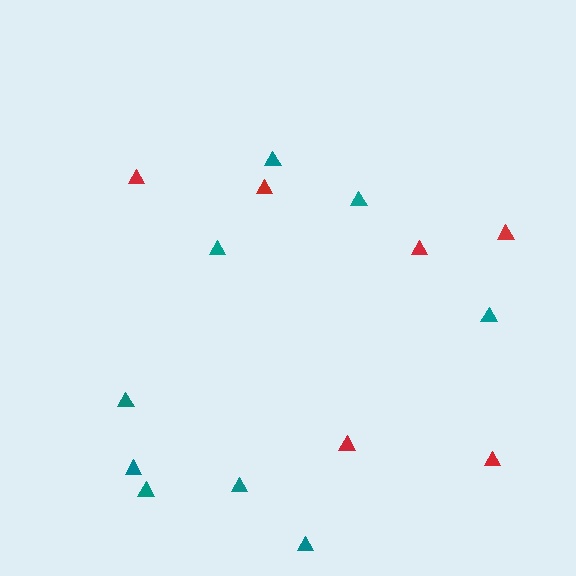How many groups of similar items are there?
There are 2 groups: one group of teal triangles (9) and one group of red triangles (6).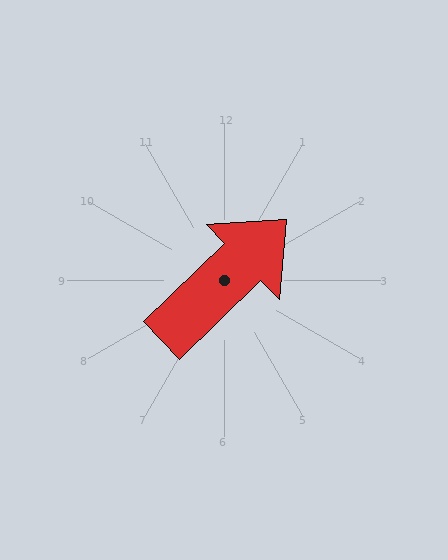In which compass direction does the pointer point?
Northeast.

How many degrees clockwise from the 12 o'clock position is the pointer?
Approximately 46 degrees.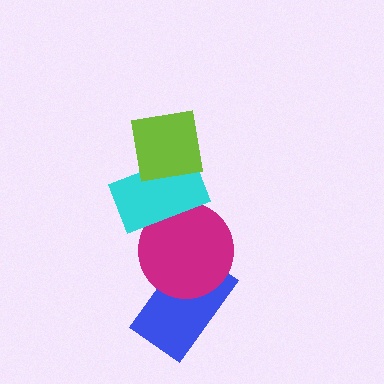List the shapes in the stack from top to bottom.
From top to bottom: the lime square, the cyan rectangle, the magenta circle, the blue rectangle.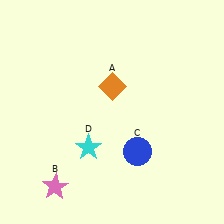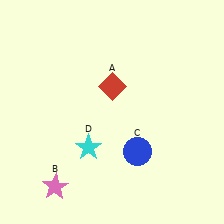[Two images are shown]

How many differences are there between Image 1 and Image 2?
There is 1 difference between the two images.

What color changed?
The diamond (A) changed from orange in Image 1 to red in Image 2.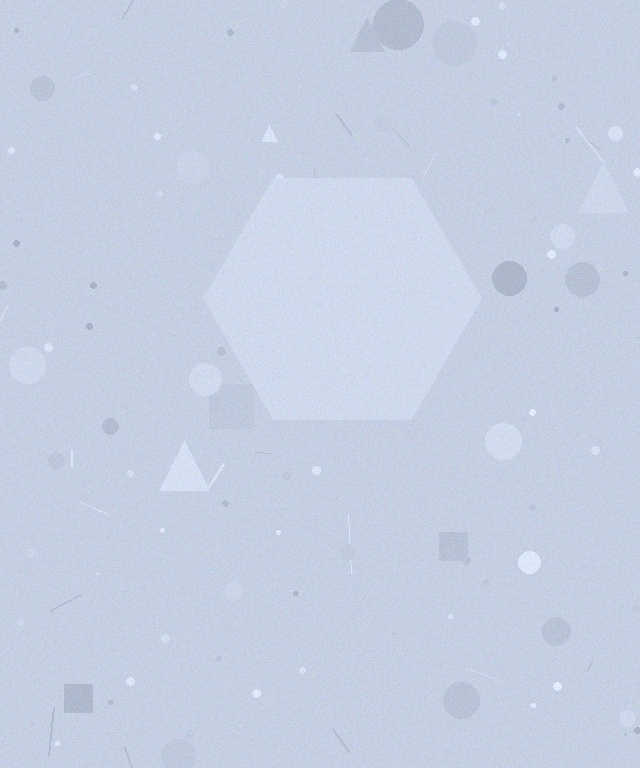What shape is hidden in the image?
A hexagon is hidden in the image.